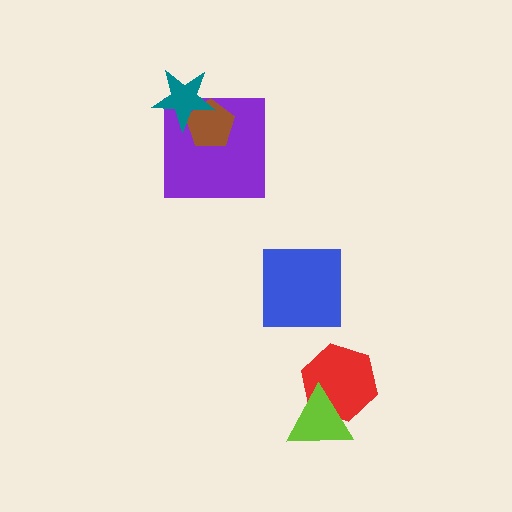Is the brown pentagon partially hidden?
Yes, it is partially covered by another shape.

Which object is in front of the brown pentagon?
The teal star is in front of the brown pentagon.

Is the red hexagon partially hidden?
Yes, it is partially covered by another shape.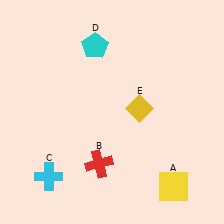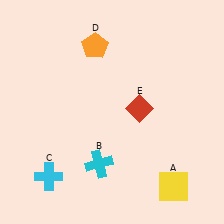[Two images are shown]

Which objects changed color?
B changed from red to cyan. D changed from cyan to orange. E changed from yellow to red.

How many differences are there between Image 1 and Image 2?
There are 3 differences between the two images.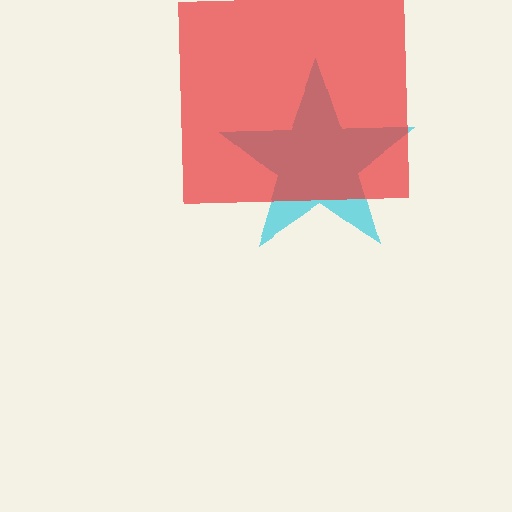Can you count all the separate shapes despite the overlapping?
Yes, there are 2 separate shapes.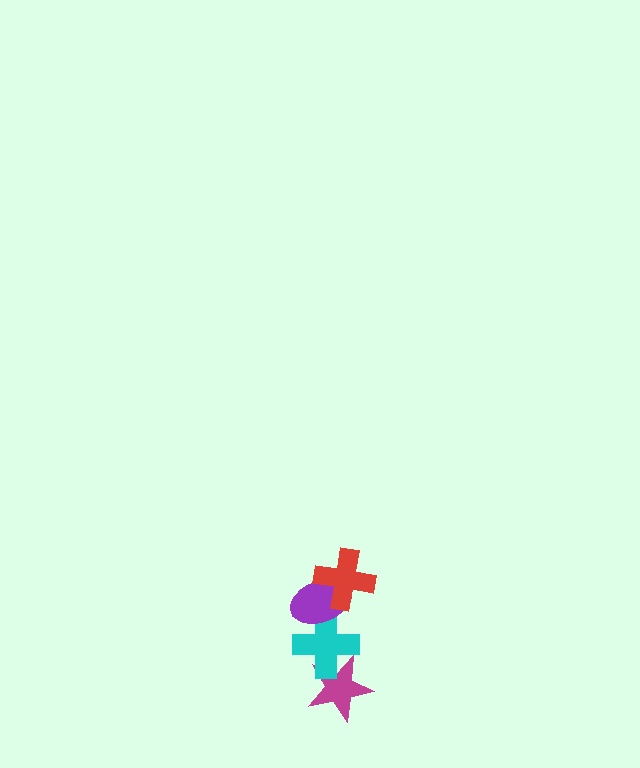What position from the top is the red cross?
The red cross is 1st from the top.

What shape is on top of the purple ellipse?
The red cross is on top of the purple ellipse.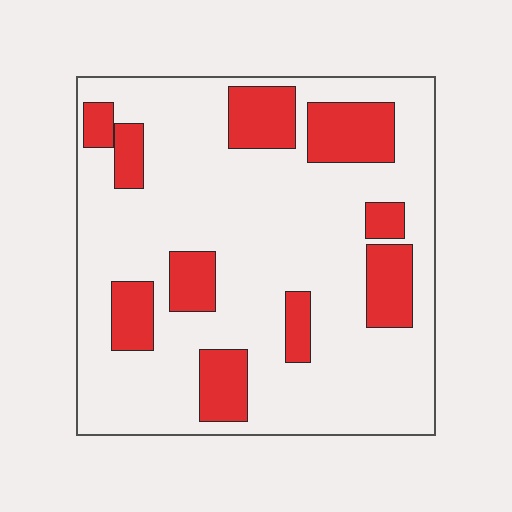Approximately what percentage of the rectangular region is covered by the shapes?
Approximately 25%.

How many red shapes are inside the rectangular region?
10.